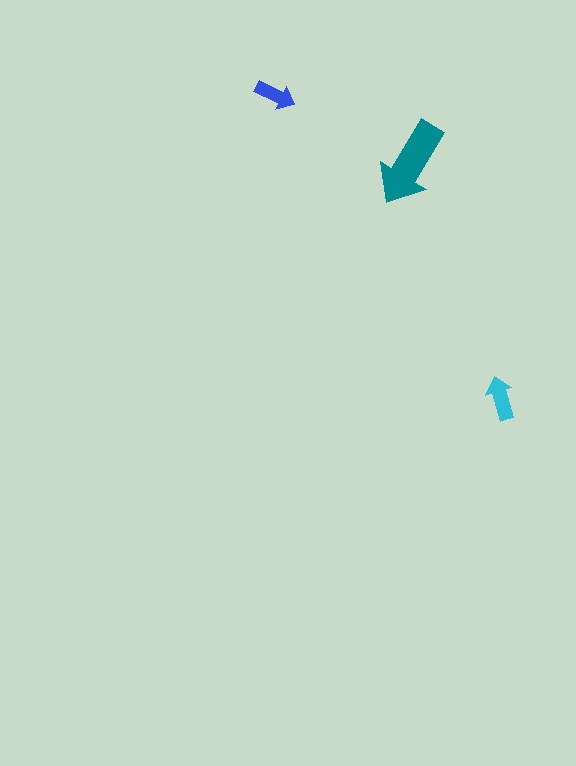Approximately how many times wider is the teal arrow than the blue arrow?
About 2 times wider.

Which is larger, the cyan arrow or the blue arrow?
The cyan one.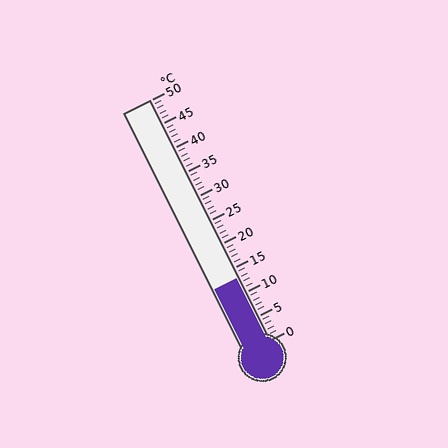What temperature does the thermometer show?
The thermometer shows approximately 13°C.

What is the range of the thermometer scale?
The thermometer scale ranges from 0°C to 50°C.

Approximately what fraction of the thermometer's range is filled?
The thermometer is filled to approximately 25% of its range.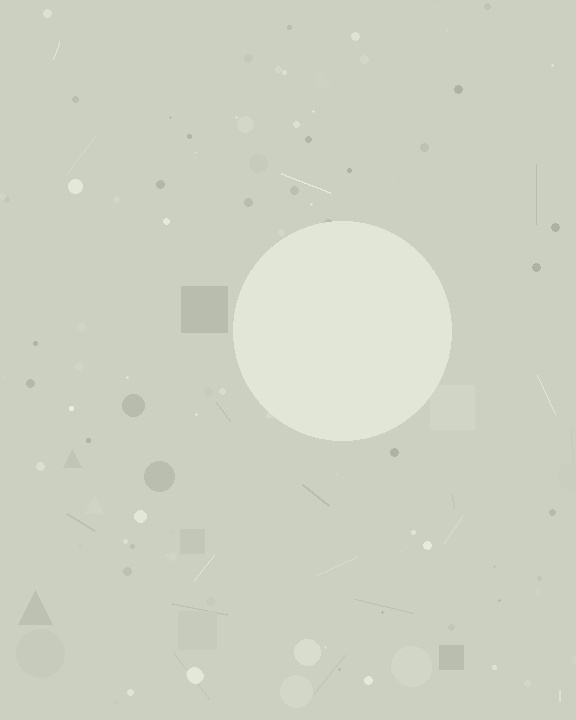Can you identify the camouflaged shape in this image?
The camouflaged shape is a circle.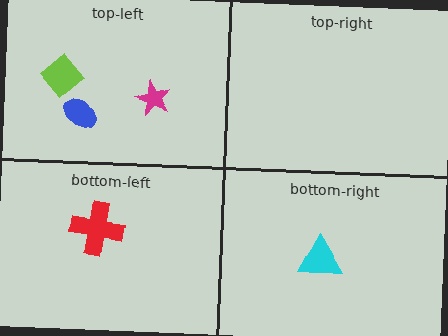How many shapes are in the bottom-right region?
1.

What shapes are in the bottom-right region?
The cyan triangle.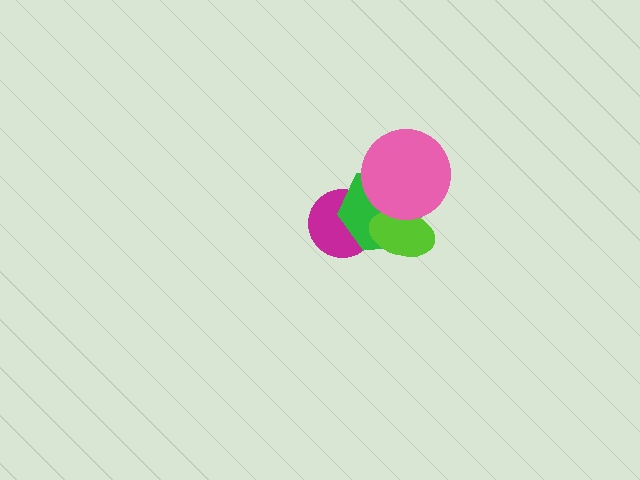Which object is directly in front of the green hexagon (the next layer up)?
The lime ellipse is directly in front of the green hexagon.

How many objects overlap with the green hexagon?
3 objects overlap with the green hexagon.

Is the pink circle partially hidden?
No, no other shape covers it.